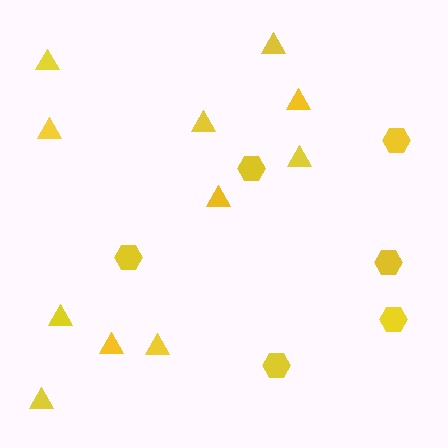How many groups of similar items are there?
There are 2 groups: one group of hexagons (6) and one group of triangles (11).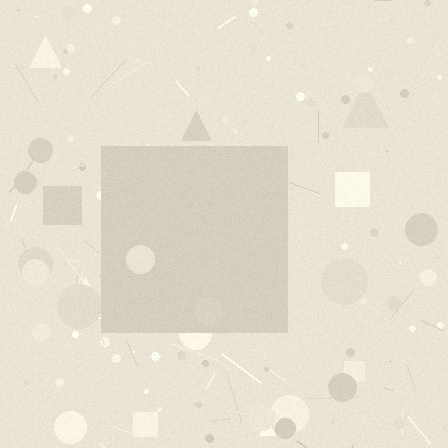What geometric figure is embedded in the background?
A square is embedded in the background.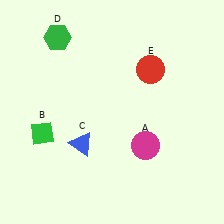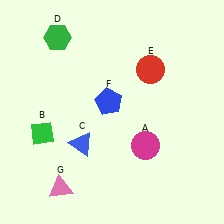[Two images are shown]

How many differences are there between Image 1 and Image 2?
There are 2 differences between the two images.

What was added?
A blue pentagon (F), a pink triangle (G) were added in Image 2.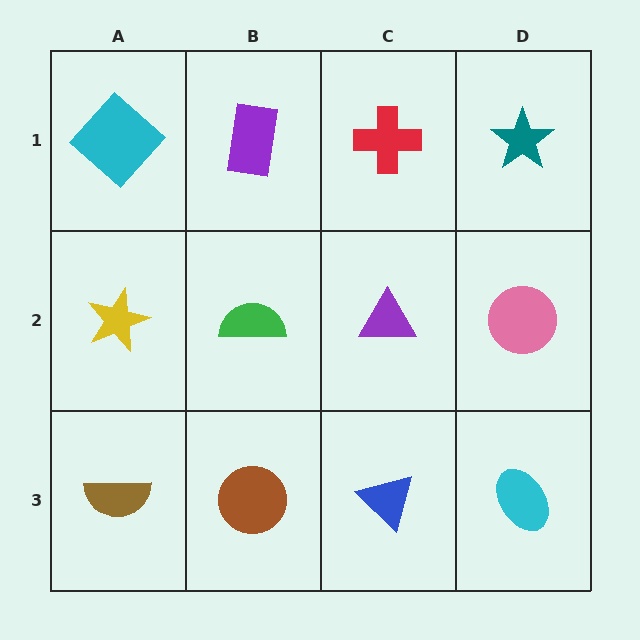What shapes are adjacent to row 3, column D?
A pink circle (row 2, column D), a blue triangle (row 3, column C).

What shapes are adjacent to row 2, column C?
A red cross (row 1, column C), a blue triangle (row 3, column C), a green semicircle (row 2, column B), a pink circle (row 2, column D).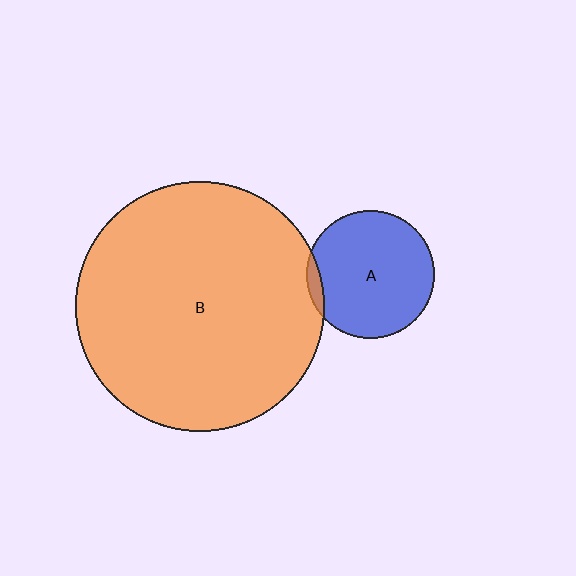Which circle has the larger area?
Circle B (orange).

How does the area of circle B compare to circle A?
Approximately 3.8 times.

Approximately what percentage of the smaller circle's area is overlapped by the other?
Approximately 5%.